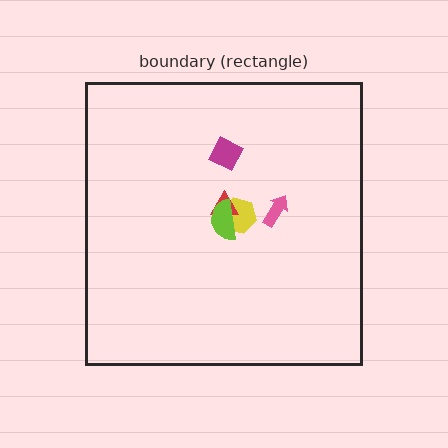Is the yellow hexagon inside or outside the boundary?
Inside.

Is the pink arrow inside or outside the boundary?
Inside.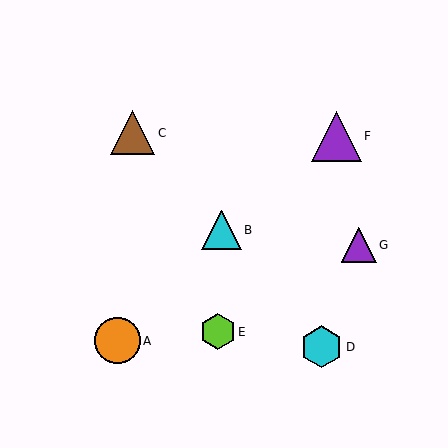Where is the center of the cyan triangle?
The center of the cyan triangle is at (221, 230).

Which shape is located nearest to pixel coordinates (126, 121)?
The brown triangle (labeled C) at (133, 133) is nearest to that location.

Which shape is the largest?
The purple triangle (labeled F) is the largest.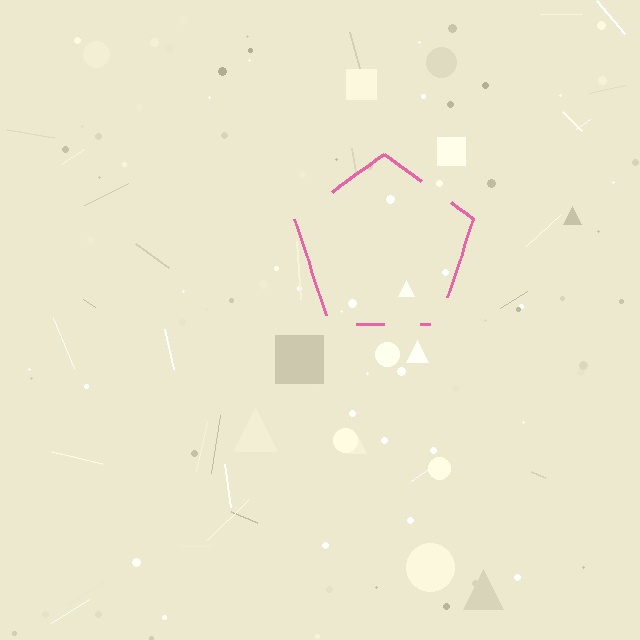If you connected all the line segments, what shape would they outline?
They would outline a pentagon.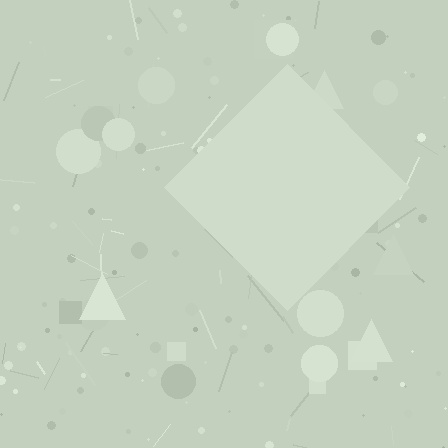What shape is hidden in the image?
A diamond is hidden in the image.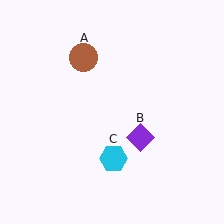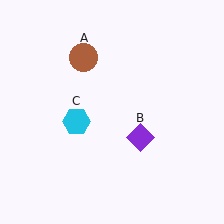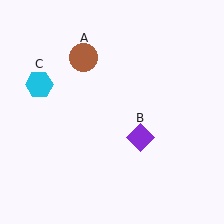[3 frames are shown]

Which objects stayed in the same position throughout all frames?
Brown circle (object A) and purple diamond (object B) remained stationary.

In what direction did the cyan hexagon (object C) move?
The cyan hexagon (object C) moved up and to the left.